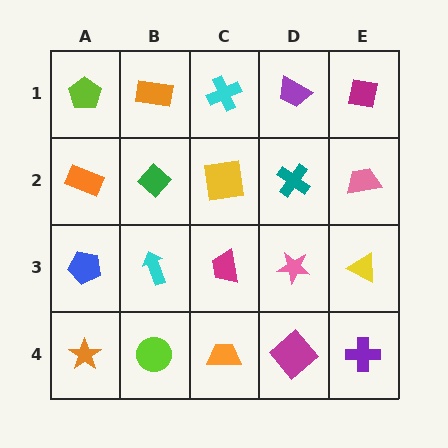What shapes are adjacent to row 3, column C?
A yellow square (row 2, column C), an orange trapezoid (row 4, column C), a cyan arrow (row 3, column B), a pink star (row 3, column D).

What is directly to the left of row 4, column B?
An orange star.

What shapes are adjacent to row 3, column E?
A pink trapezoid (row 2, column E), a purple cross (row 4, column E), a pink star (row 3, column D).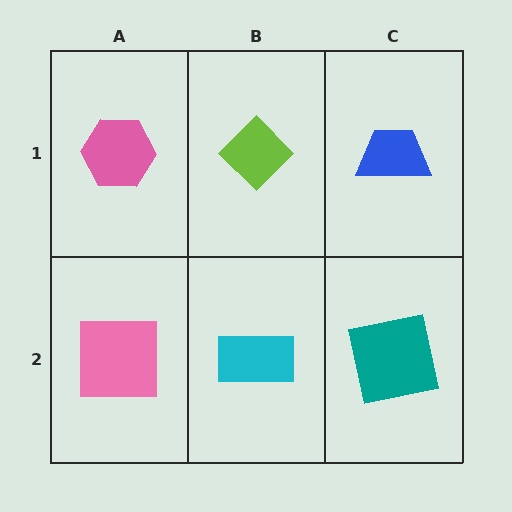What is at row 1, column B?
A lime diamond.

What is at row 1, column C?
A blue trapezoid.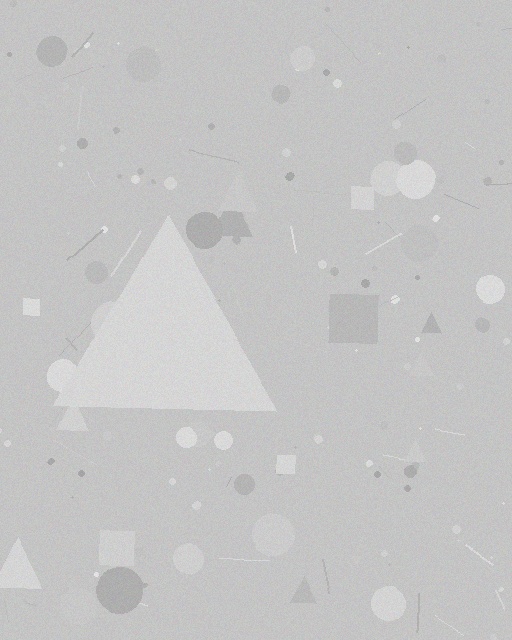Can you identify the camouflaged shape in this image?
The camouflaged shape is a triangle.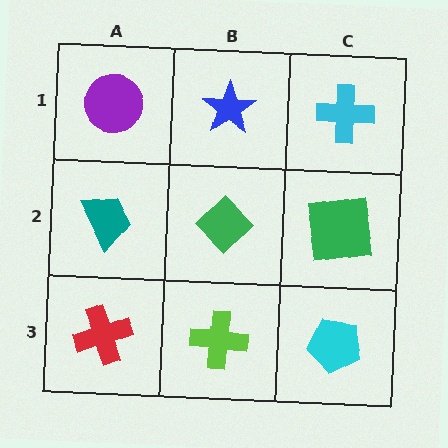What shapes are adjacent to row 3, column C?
A green square (row 2, column C), a lime cross (row 3, column B).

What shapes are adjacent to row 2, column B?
A blue star (row 1, column B), a lime cross (row 3, column B), a teal trapezoid (row 2, column A), a green square (row 2, column C).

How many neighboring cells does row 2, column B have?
4.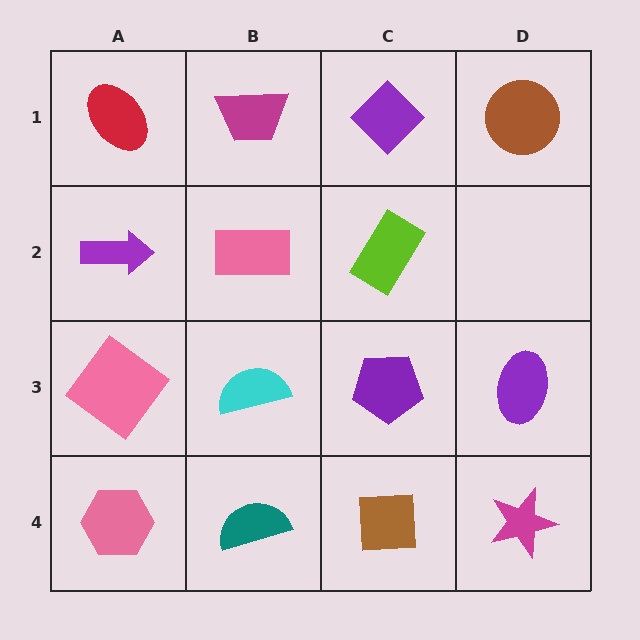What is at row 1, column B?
A magenta trapezoid.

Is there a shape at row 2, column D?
No, that cell is empty.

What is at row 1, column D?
A brown circle.